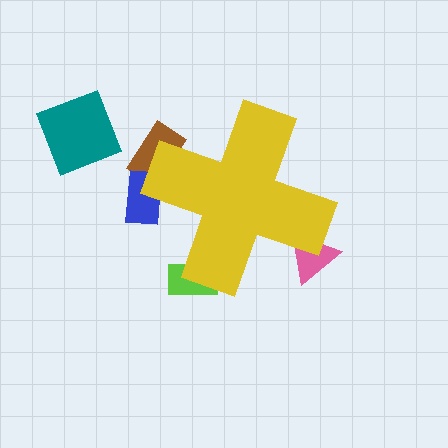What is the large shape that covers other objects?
A yellow cross.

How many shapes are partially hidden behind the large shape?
4 shapes are partially hidden.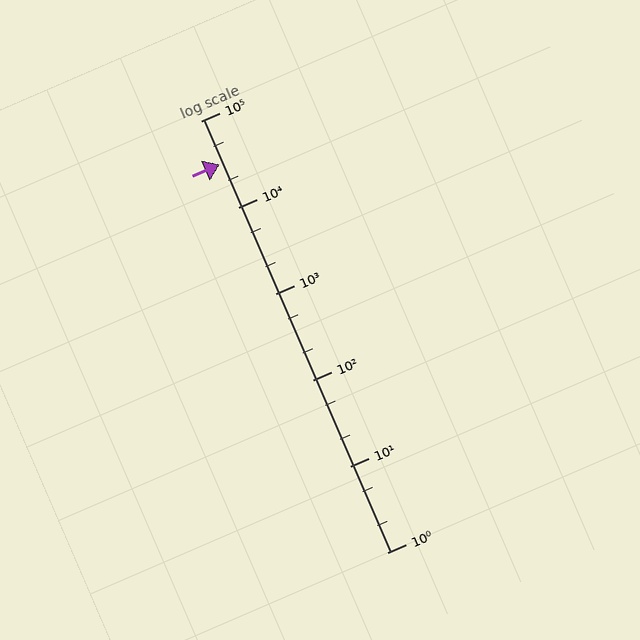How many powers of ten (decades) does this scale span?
The scale spans 5 decades, from 1 to 100000.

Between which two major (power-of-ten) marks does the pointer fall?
The pointer is between 10000 and 100000.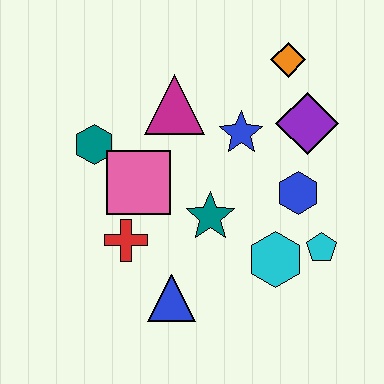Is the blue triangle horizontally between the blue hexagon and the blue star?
No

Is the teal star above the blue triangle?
Yes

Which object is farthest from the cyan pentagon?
The teal hexagon is farthest from the cyan pentagon.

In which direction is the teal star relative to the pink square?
The teal star is to the right of the pink square.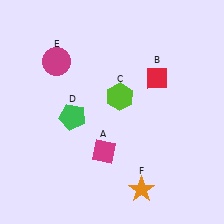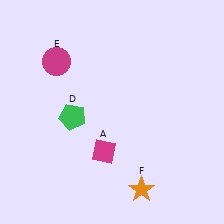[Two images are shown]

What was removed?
The lime hexagon (C), the red diamond (B) were removed in Image 2.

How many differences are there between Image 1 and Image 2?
There are 2 differences between the two images.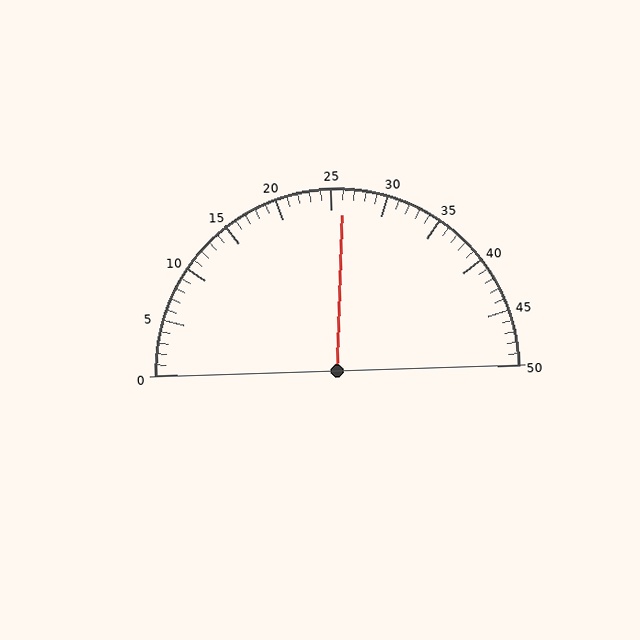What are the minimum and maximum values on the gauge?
The gauge ranges from 0 to 50.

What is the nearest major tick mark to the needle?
The nearest major tick mark is 25.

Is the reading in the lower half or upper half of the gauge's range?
The reading is in the upper half of the range (0 to 50).